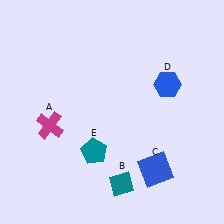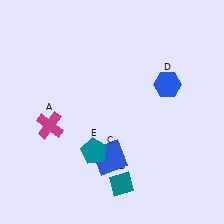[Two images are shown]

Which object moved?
The blue square (C) moved left.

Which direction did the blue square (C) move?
The blue square (C) moved left.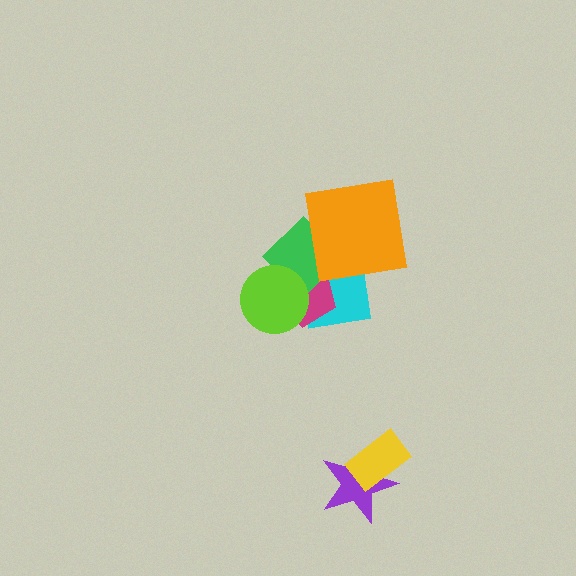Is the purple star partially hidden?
Yes, it is partially covered by another shape.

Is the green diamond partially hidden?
Yes, it is partially covered by another shape.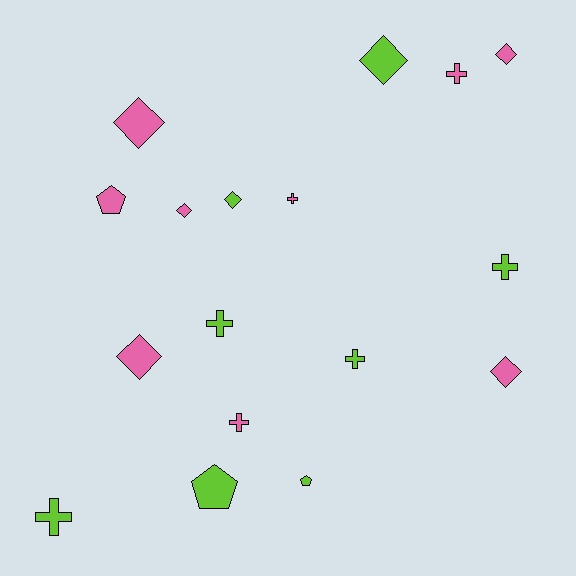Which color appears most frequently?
Pink, with 9 objects.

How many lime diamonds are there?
There are 2 lime diamonds.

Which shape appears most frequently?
Cross, with 7 objects.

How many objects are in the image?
There are 17 objects.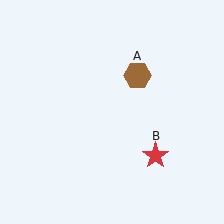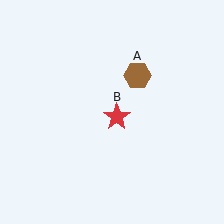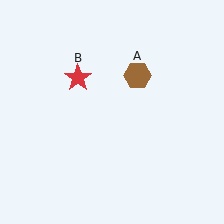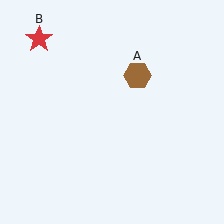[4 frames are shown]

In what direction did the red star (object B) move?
The red star (object B) moved up and to the left.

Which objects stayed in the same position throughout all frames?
Brown hexagon (object A) remained stationary.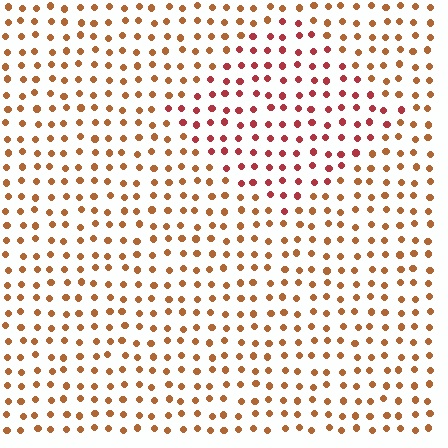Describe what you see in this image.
The image is filled with small brown elements in a uniform arrangement. A diamond-shaped region is visible where the elements are tinted to a slightly different hue, forming a subtle color boundary.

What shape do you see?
I see a diamond.